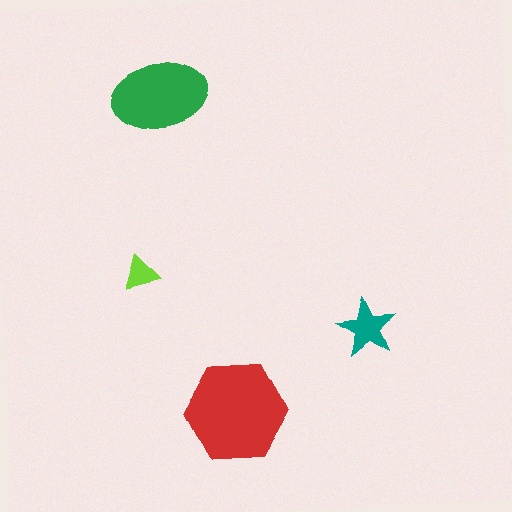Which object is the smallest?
The lime triangle.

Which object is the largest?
The red hexagon.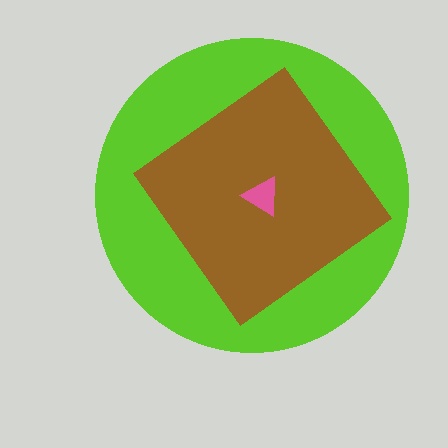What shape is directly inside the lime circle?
The brown diamond.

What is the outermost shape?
The lime circle.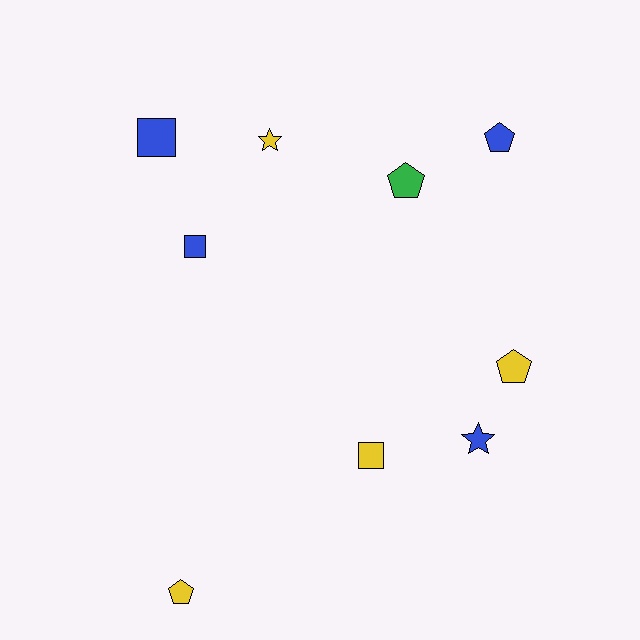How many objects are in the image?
There are 9 objects.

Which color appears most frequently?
Yellow, with 4 objects.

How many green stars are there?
There are no green stars.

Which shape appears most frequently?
Pentagon, with 4 objects.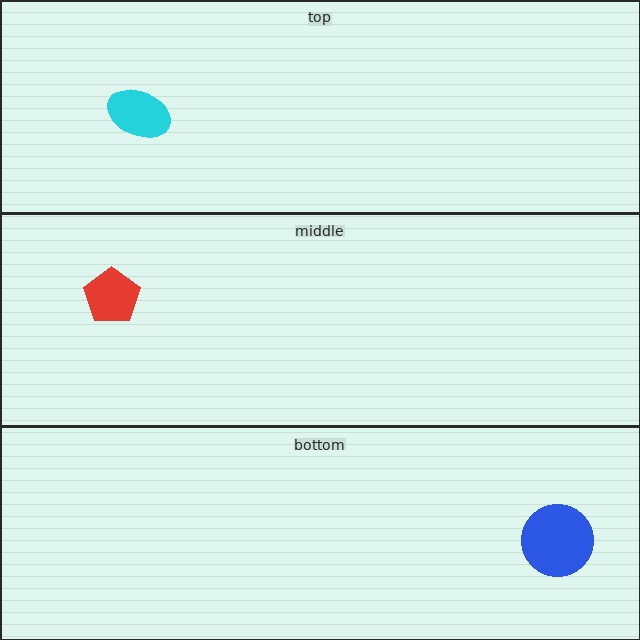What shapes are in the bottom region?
The blue circle.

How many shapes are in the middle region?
1.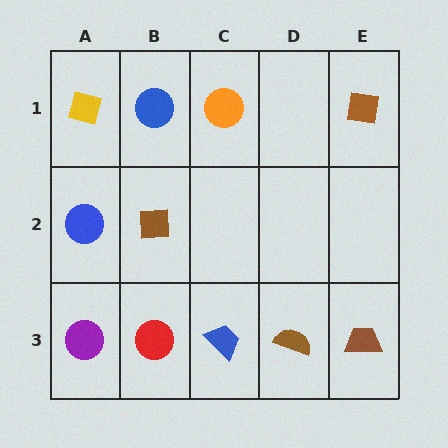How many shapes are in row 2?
2 shapes.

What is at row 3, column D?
A brown semicircle.